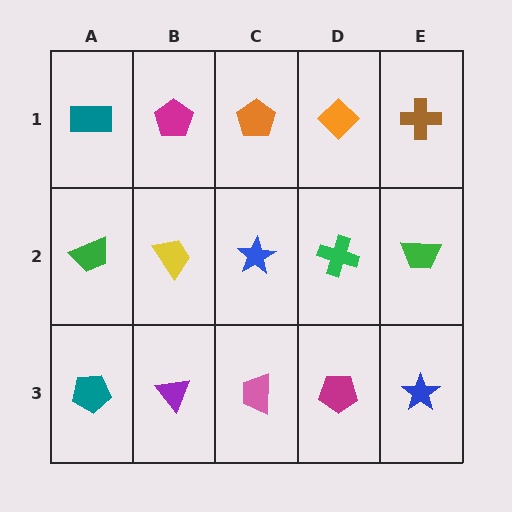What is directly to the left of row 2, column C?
A yellow trapezoid.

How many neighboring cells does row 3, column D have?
3.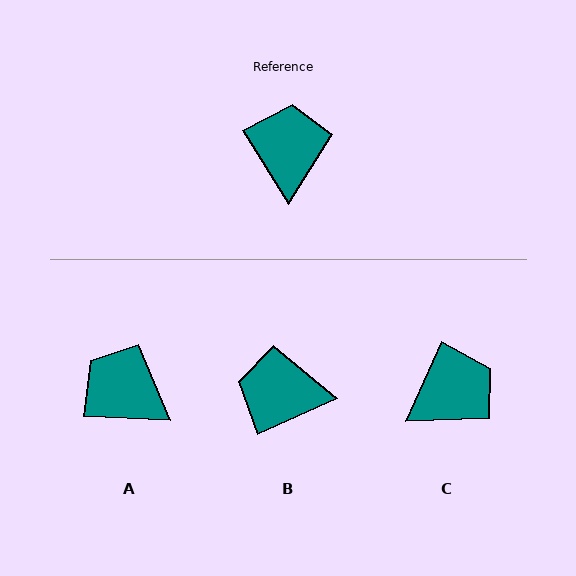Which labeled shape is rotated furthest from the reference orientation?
B, about 83 degrees away.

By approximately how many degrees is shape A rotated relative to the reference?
Approximately 55 degrees counter-clockwise.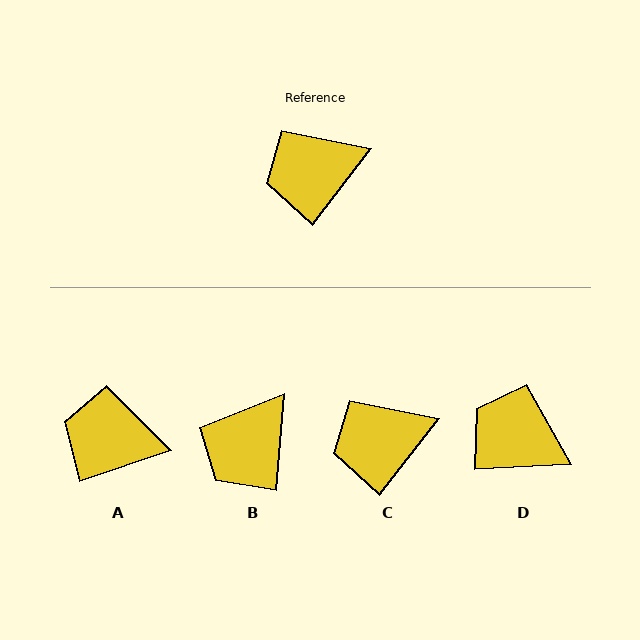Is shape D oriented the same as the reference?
No, it is off by about 49 degrees.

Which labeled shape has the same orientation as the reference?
C.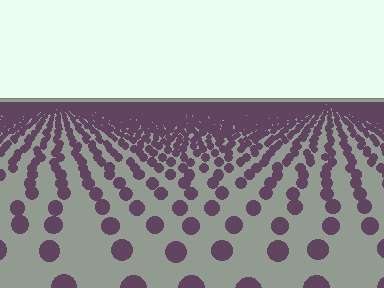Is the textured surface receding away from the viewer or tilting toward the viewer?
The surface is receding away from the viewer. Texture elements get smaller and denser toward the top.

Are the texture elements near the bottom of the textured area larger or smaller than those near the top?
Larger. Near the bottom, elements are closer to the viewer and appear at a bigger on-screen size.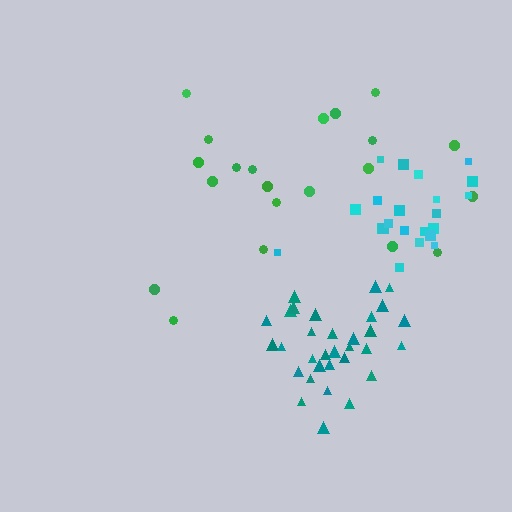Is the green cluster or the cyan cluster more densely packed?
Cyan.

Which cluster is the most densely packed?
Teal.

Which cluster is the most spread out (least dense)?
Green.